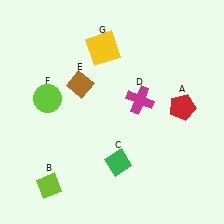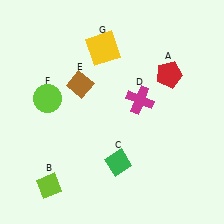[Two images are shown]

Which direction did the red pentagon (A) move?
The red pentagon (A) moved up.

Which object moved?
The red pentagon (A) moved up.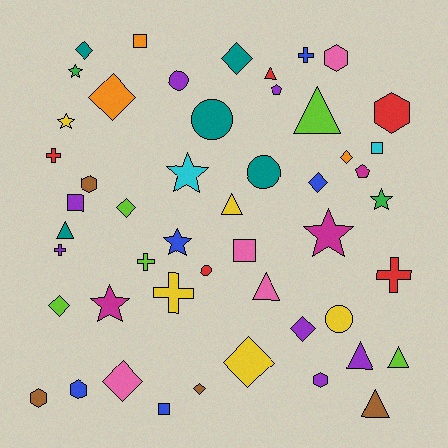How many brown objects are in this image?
There are 4 brown objects.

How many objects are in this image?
There are 50 objects.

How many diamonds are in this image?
There are 11 diamonds.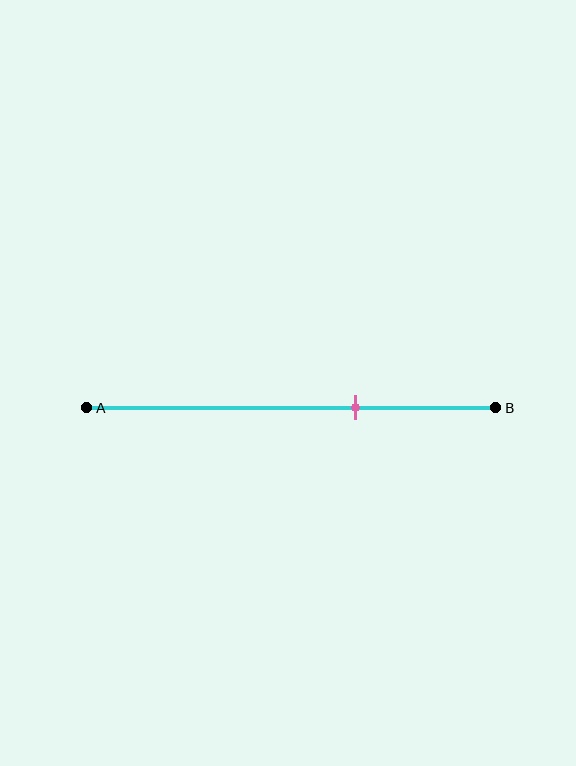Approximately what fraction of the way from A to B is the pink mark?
The pink mark is approximately 65% of the way from A to B.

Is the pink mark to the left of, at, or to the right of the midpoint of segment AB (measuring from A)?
The pink mark is to the right of the midpoint of segment AB.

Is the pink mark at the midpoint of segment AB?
No, the mark is at about 65% from A, not at the 50% midpoint.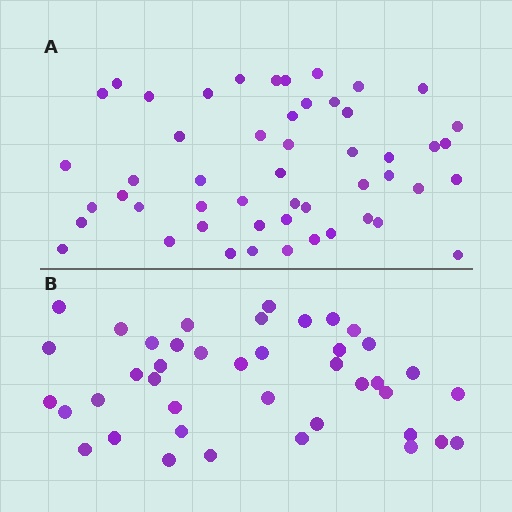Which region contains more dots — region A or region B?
Region A (the top region) has more dots.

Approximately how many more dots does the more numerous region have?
Region A has roughly 10 or so more dots than region B.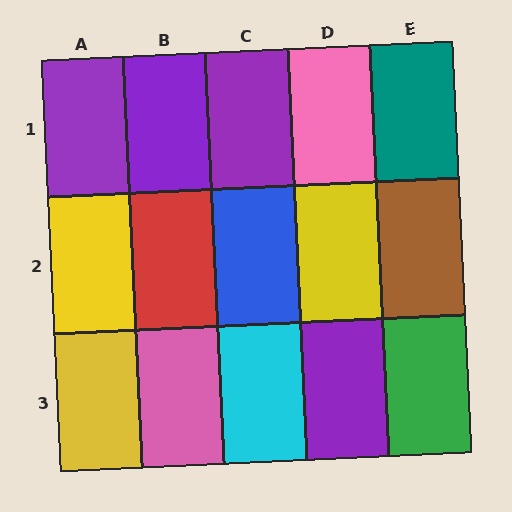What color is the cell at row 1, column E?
Teal.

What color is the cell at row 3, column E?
Green.